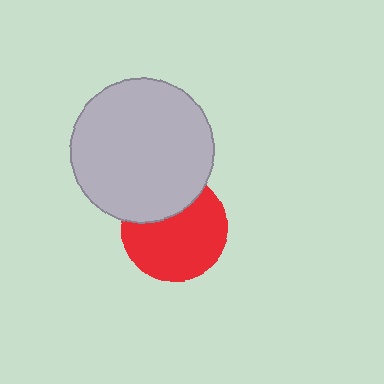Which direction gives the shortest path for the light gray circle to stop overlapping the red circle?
Moving up gives the shortest separation.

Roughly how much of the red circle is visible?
Most of it is visible (roughly 70%).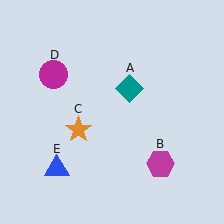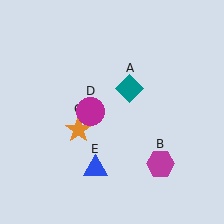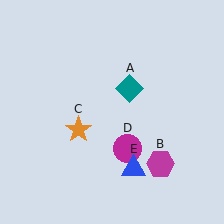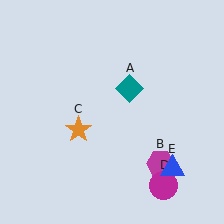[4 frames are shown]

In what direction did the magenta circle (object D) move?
The magenta circle (object D) moved down and to the right.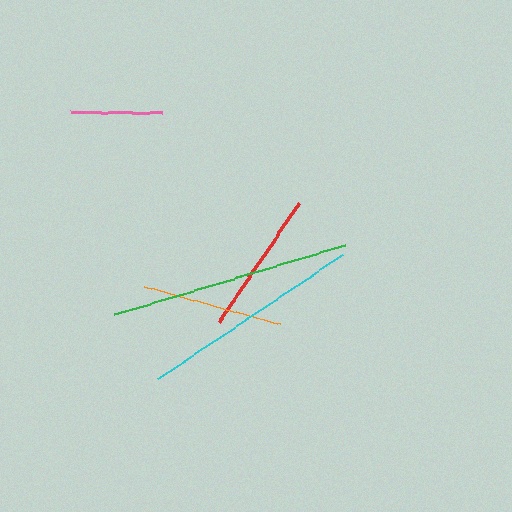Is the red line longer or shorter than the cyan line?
The cyan line is longer than the red line.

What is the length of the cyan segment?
The cyan segment is approximately 222 pixels long.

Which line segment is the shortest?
The pink line is the shortest at approximately 91 pixels.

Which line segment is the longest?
The green line is the longest at approximately 241 pixels.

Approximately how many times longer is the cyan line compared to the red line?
The cyan line is approximately 1.6 times the length of the red line.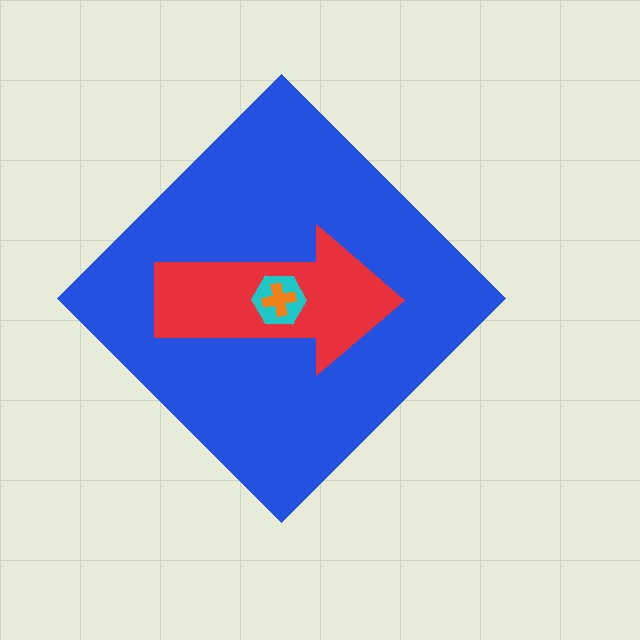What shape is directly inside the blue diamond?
The red arrow.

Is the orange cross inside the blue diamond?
Yes.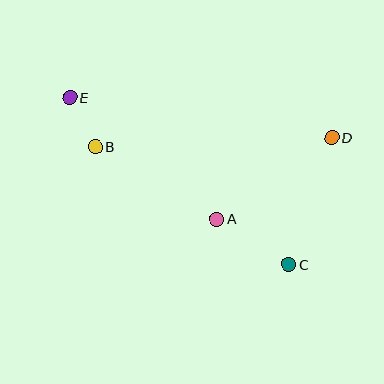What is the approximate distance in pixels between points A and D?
The distance between A and D is approximately 140 pixels.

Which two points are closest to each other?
Points B and E are closest to each other.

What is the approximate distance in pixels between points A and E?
The distance between A and E is approximately 191 pixels.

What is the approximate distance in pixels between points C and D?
The distance between C and D is approximately 134 pixels.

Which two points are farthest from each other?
Points C and E are farthest from each other.